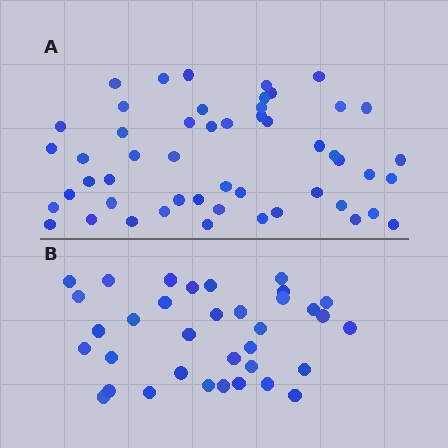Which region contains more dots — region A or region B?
Region A (the top region) has more dots.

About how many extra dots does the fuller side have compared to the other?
Region A has approximately 15 more dots than region B.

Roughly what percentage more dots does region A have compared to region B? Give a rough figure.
About 45% more.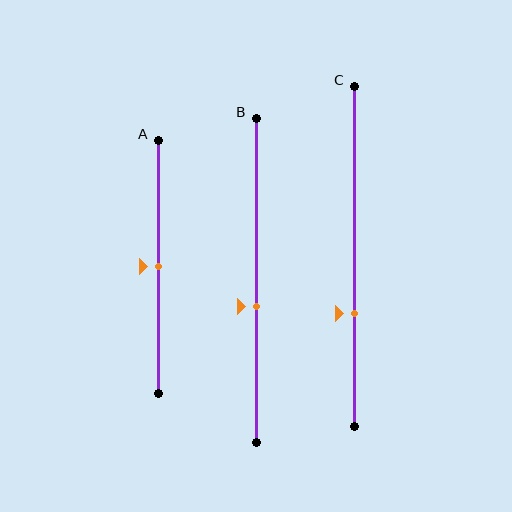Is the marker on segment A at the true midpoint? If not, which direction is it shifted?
Yes, the marker on segment A is at the true midpoint.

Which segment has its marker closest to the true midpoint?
Segment A has its marker closest to the true midpoint.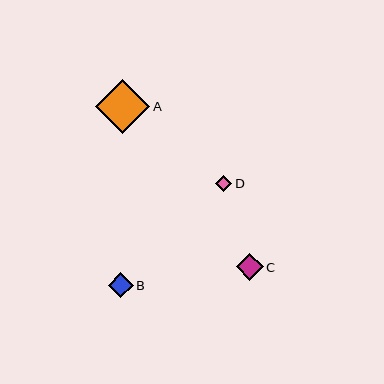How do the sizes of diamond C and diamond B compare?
Diamond C and diamond B are approximately the same size.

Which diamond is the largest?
Diamond A is the largest with a size of approximately 54 pixels.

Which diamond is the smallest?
Diamond D is the smallest with a size of approximately 16 pixels.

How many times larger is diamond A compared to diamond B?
Diamond A is approximately 2.2 times the size of diamond B.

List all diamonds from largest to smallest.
From largest to smallest: A, C, B, D.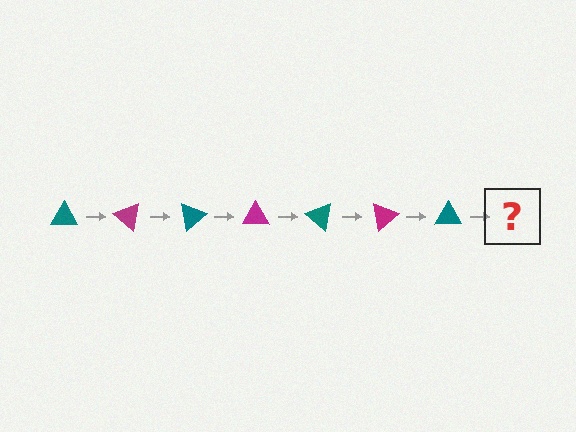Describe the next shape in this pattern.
It should be a magenta triangle, rotated 280 degrees from the start.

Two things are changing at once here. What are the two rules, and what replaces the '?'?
The two rules are that it rotates 40 degrees each step and the color cycles through teal and magenta. The '?' should be a magenta triangle, rotated 280 degrees from the start.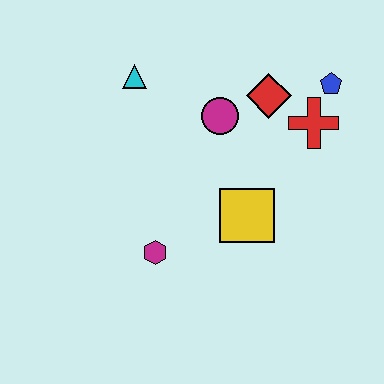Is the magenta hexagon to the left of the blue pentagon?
Yes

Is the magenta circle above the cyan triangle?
No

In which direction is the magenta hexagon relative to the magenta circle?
The magenta hexagon is below the magenta circle.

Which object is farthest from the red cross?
The magenta hexagon is farthest from the red cross.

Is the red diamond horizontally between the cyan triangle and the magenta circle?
No